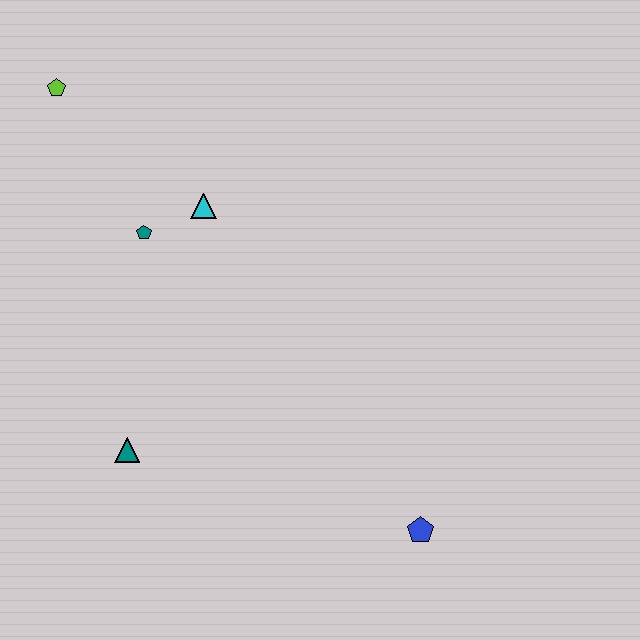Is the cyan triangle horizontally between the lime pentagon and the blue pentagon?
Yes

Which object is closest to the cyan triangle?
The teal pentagon is closest to the cyan triangle.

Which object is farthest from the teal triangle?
The lime pentagon is farthest from the teal triangle.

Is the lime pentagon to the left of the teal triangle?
Yes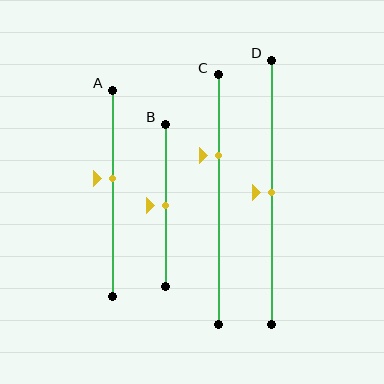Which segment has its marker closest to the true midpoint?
Segment B has its marker closest to the true midpoint.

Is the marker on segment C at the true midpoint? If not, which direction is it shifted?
No, the marker on segment C is shifted upward by about 18% of the segment length.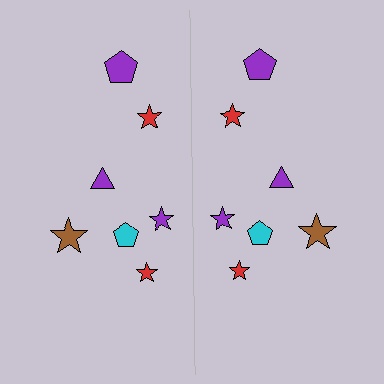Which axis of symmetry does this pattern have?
The pattern has a vertical axis of symmetry running through the center of the image.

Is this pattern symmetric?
Yes, this pattern has bilateral (reflection) symmetry.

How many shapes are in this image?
There are 14 shapes in this image.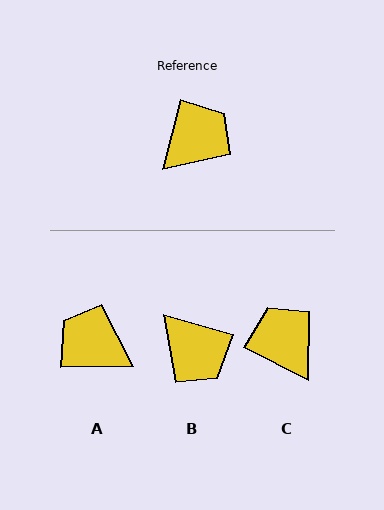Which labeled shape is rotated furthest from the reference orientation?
A, about 105 degrees away.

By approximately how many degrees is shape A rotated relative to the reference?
Approximately 105 degrees counter-clockwise.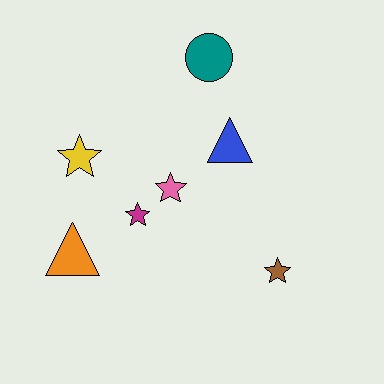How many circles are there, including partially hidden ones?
There is 1 circle.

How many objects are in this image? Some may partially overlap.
There are 7 objects.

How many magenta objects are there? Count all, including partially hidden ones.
There is 1 magenta object.